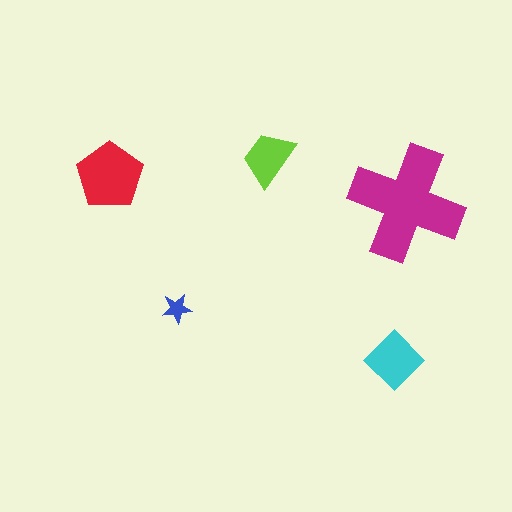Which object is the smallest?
The blue star.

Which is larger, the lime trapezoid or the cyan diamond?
The cyan diamond.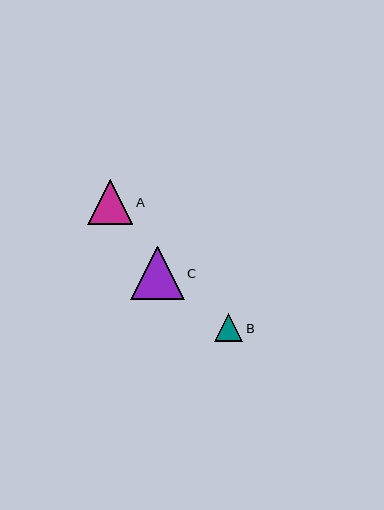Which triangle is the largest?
Triangle C is the largest with a size of approximately 54 pixels.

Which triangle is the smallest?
Triangle B is the smallest with a size of approximately 28 pixels.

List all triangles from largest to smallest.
From largest to smallest: C, A, B.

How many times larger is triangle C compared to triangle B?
Triangle C is approximately 1.9 times the size of triangle B.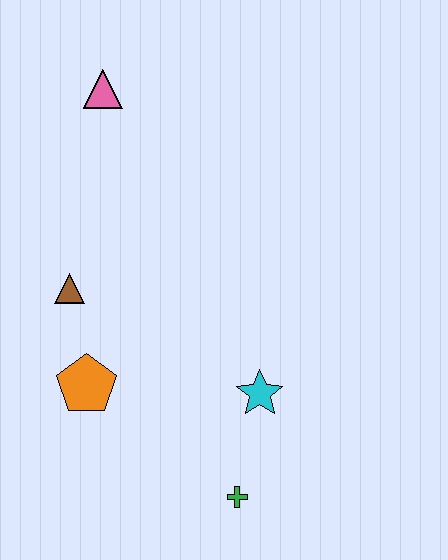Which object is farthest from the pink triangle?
The green cross is farthest from the pink triangle.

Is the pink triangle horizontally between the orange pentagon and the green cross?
Yes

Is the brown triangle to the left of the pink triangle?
Yes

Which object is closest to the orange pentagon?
The brown triangle is closest to the orange pentagon.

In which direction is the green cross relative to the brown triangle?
The green cross is below the brown triangle.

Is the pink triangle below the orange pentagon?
No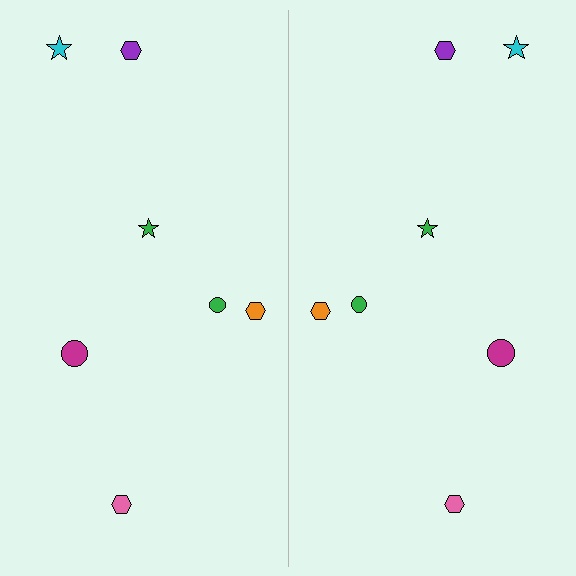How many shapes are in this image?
There are 14 shapes in this image.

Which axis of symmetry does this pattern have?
The pattern has a vertical axis of symmetry running through the center of the image.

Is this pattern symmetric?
Yes, this pattern has bilateral (reflection) symmetry.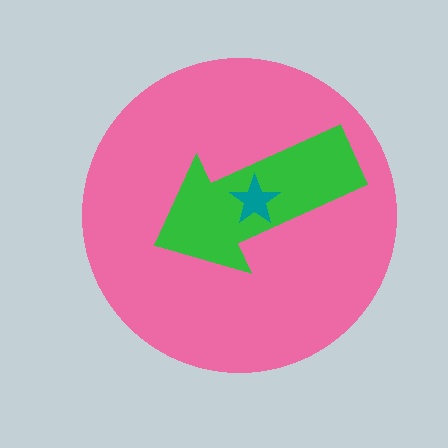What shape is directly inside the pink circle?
The green arrow.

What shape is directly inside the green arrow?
The teal star.